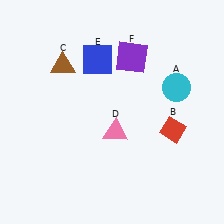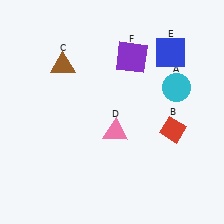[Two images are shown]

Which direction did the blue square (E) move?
The blue square (E) moved right.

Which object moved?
The blue square (E) moved right.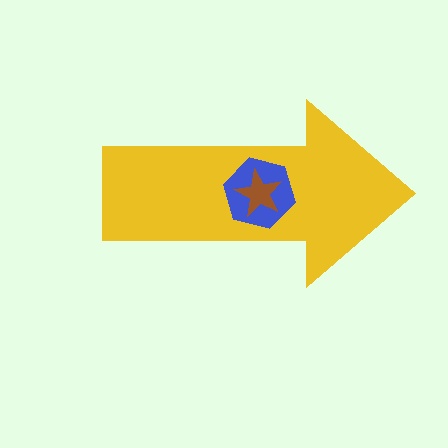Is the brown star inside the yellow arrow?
Yes.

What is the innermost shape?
The brown star.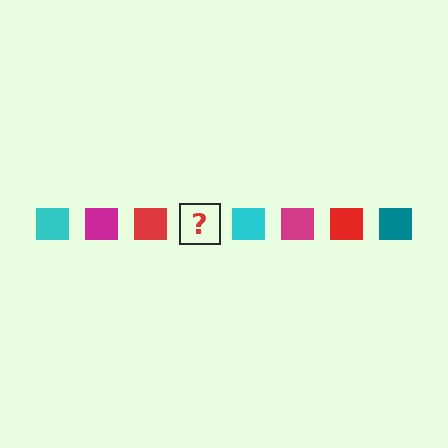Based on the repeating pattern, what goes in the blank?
The blank should be a teal square.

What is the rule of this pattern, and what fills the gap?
The rule is that the pattern cycles through cyan, magenta, red, teal squares. The gap should be filled with a teal square.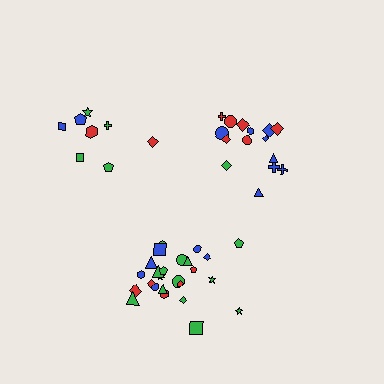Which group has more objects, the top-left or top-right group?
The top-right group.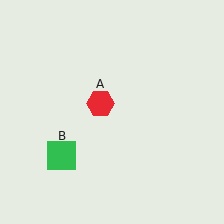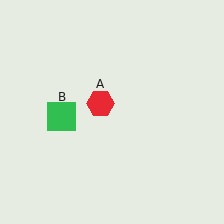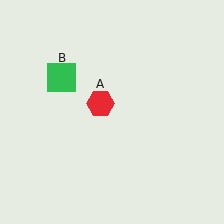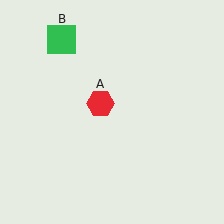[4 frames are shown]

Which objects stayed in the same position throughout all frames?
Red hexagon (object A) remained stationary.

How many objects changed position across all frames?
1 object changed position: green square (object B).